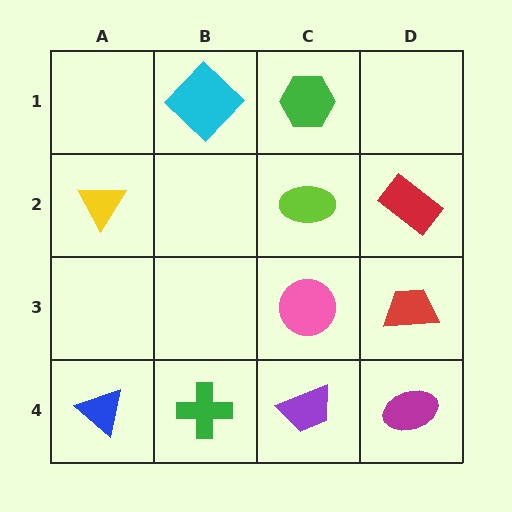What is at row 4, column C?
A purple trapezoid.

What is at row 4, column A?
A blue triangle.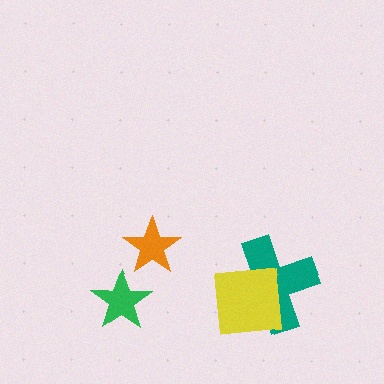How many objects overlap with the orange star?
0 objects overlap with the orange star.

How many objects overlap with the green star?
0 objects overlap with the green star.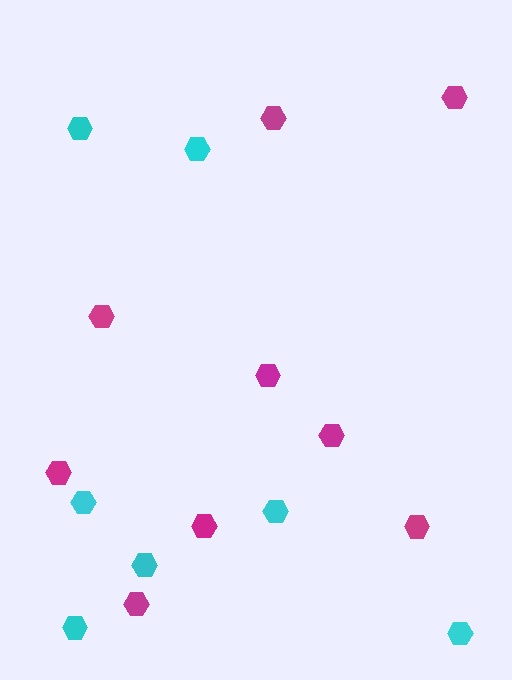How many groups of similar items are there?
There are 2 groups: one group of magenta hexagons (9) and one group of cyan hexagons (7).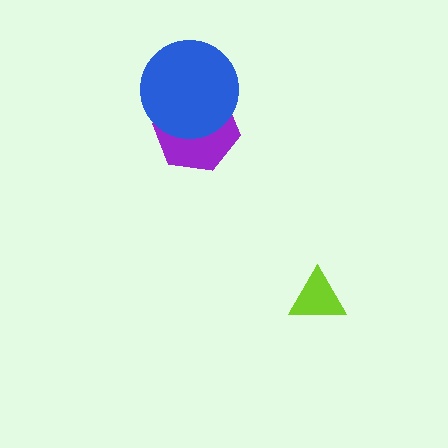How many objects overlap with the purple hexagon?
1 object overlaps with the purple hexagon.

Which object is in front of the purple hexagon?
The blue circle is in front of the purple hexagon.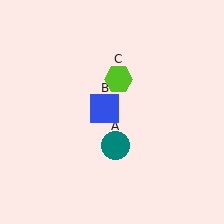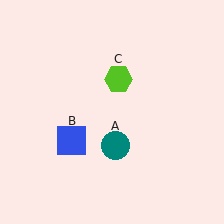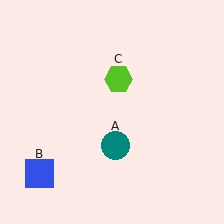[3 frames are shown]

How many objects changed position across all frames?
1 object changed position: blue square (object B).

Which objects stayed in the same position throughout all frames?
Teal circle (object A) and lime hexagon (object C) remained stationary.